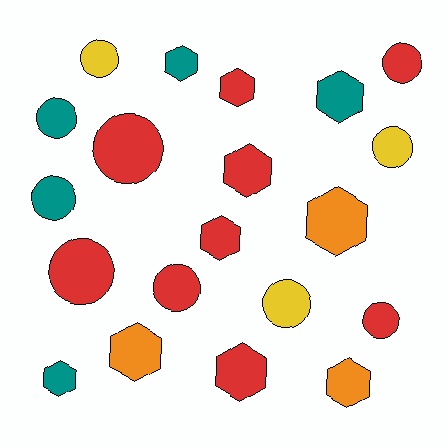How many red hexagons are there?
There are 4 red hexagons.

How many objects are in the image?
There are 20 objects.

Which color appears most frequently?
Red, with 9 objects.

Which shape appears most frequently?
Circle, with 10 objects.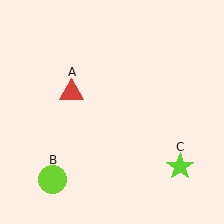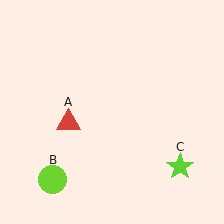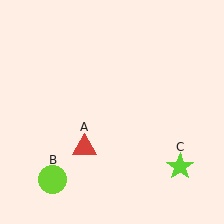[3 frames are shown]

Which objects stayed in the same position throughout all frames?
Lime circle (object B) and lime star (object C) remained stationary.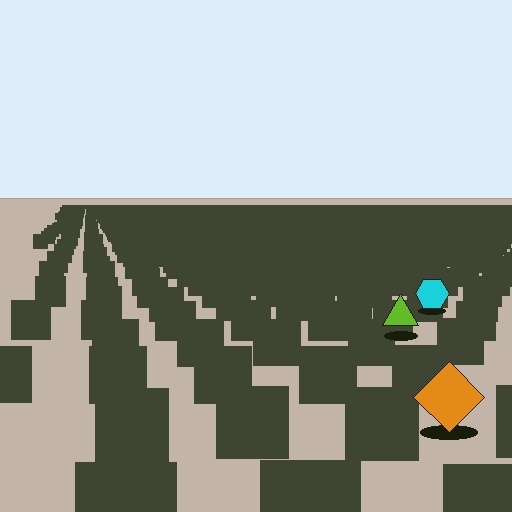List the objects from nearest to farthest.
From nearest to farthest: the orange diamond, the lime triangle, the cyan hexagon.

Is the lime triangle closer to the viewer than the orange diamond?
No. The orange diamond is closer — you can tell from the texture gradient: the ground texture is coarser near it.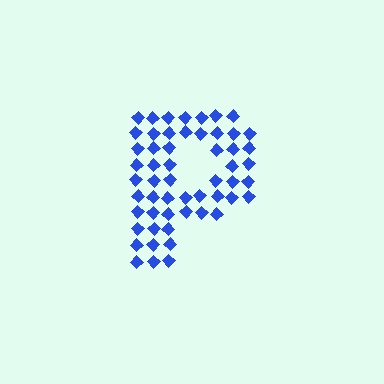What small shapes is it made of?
It is made of small diamonds.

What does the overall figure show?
The overall figure shows the letter P.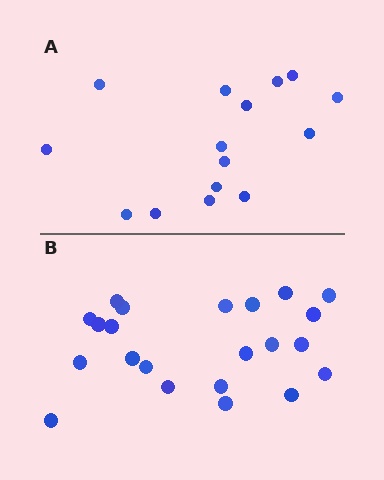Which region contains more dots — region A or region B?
Region B (the bottom region) has more dots.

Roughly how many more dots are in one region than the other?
Region B has roughly 8 or so more dots than region A.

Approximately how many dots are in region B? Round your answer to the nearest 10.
About 20 dots. (The exact count is 22, which rounds to 20.)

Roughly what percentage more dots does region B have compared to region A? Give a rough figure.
About 45% more.